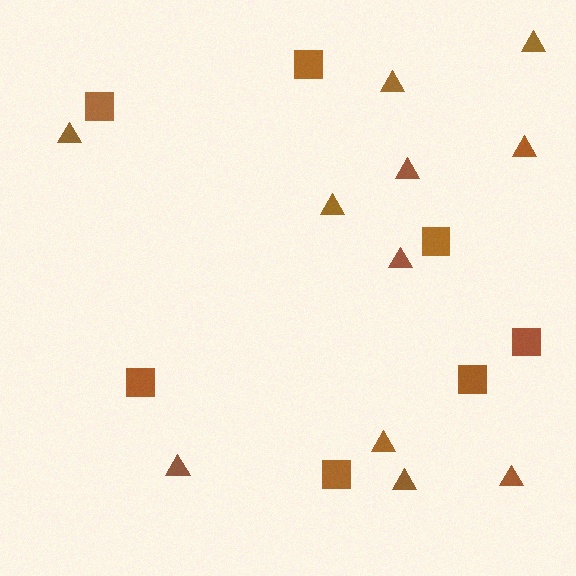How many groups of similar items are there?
There are 2 groups: one group of squares (7) and one group of triangles (11).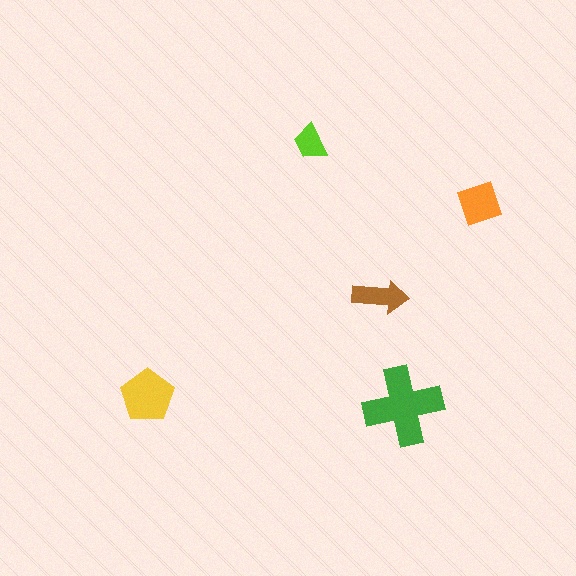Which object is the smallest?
The lime trapezoid.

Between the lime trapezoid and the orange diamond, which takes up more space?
The orange diamond.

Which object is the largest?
The green cross.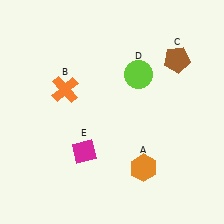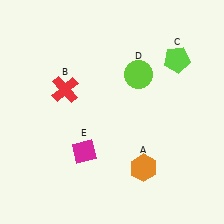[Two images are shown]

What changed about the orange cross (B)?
In Image 1, B is orange. In Image 2, it changed to red.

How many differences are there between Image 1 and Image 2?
There are 2 differences between the two images.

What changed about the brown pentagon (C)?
In Image 1, C is brown. In Image 2, it changed to lime.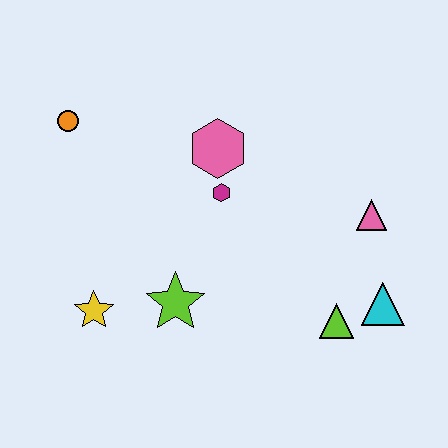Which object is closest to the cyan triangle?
The lime triangle is closest to the cyan triangle.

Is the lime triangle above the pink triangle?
No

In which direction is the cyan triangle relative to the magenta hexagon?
The cyan triangle is to the right of the magenta hexagon.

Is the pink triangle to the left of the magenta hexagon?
No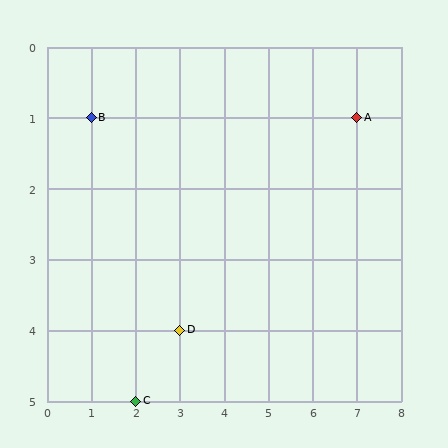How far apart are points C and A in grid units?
Points C and A are 5 columns and 4 rows apart (about 6.4 grid units diagonally).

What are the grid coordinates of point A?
Point A is at grid coordinates (7, 1).